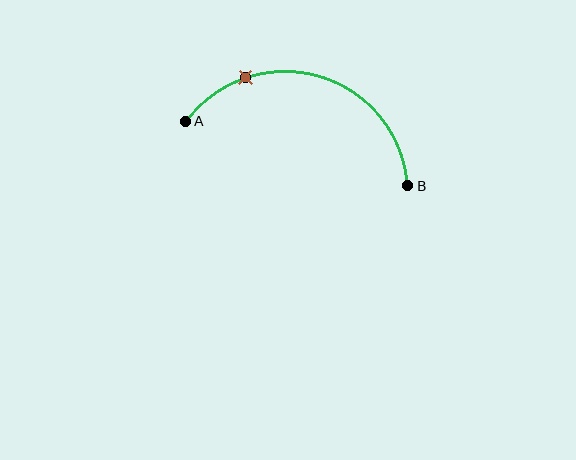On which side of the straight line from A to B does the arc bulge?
The arc bulges above the straight line connecting A and B.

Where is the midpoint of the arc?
The arc midpoint is the point on the curve farthest from the straight line joining A and B. It sits above that line.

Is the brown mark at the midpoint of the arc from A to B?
No. The brown mark lies on the arc but is closer to endpoint A. The arc midpoint would be at the point on the curve equidistant along the arc from both A and B.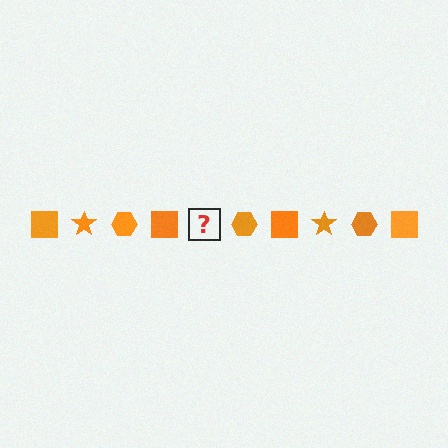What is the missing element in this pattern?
The missing element is an orange star.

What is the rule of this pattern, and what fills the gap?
The rule is that the pattern cycles through square, star, hexagon shapes in orange. The gap should be filled with an orange star.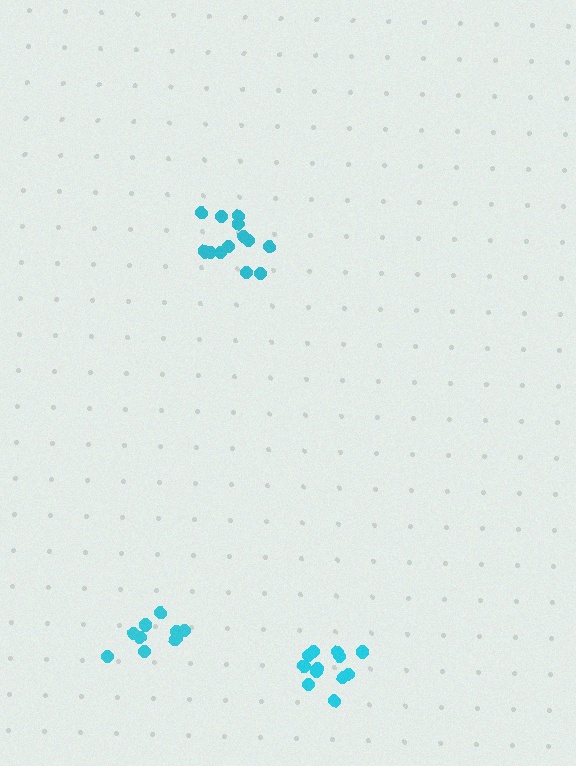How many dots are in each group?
Group 1: 12 dots, Group 2: 13 dots, Group 3: 9 dots (34 total).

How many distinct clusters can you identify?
There are 3 distinct clusters.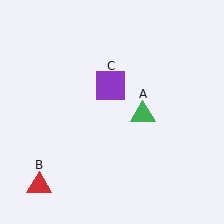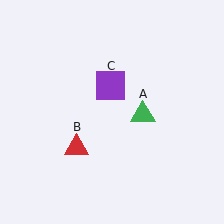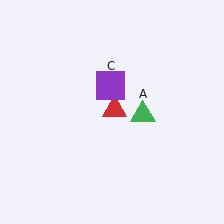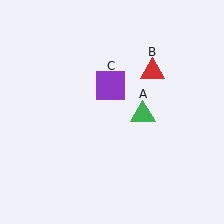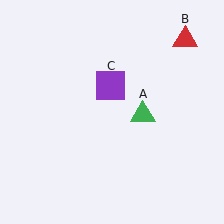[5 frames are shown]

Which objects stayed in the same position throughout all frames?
Green triangle (object A) and purple square (object C) remained stationary.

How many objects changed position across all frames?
1 object changed position: red triangle (object B).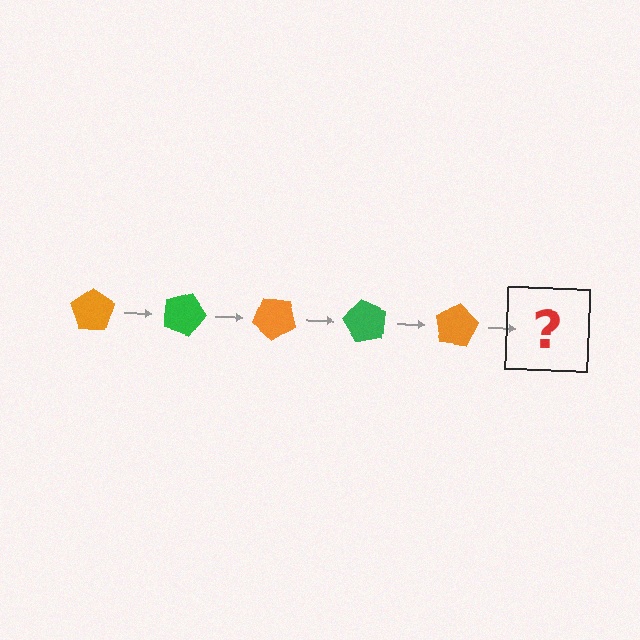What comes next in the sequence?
The next element should be a green pentagon, rotated 100 degrees from the start.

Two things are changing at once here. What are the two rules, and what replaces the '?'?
The two rules are that it rotates 20 degrees each step and the color cycles through orange and green. The '?' should be a green pentagon, rotated 100 degrees from the start.